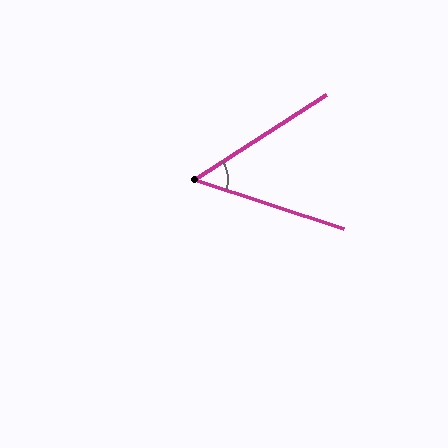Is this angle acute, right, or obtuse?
It is acute.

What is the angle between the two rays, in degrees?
Approximately 51 degrees.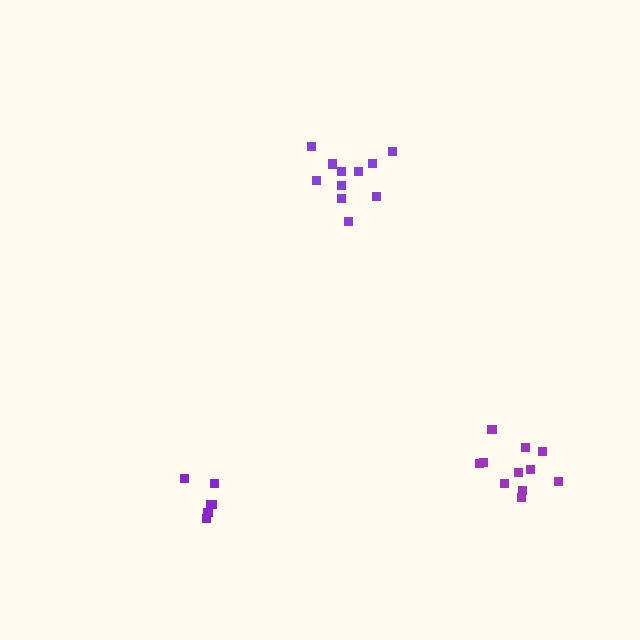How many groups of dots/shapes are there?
There are 3 groups.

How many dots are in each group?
Group 1: 11 dots, Group 2: 11 dots, Group 3: 6 dots (28 total).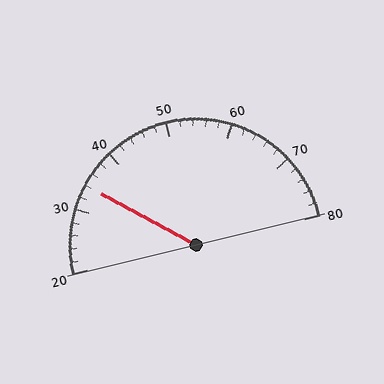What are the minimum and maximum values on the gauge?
The gauge ranges from 20 to 80.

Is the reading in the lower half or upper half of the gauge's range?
The reading is in the lower half of the range (20 to 80).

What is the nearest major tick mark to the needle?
The nearest major tick mark is 30.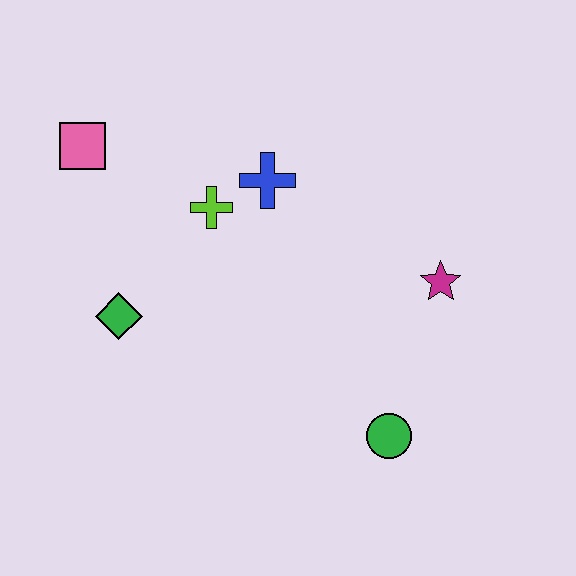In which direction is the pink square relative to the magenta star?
The pink square is to the left of the magenta star.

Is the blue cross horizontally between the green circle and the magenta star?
No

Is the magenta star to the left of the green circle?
No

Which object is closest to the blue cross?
The lime cross is closest to the blue cross.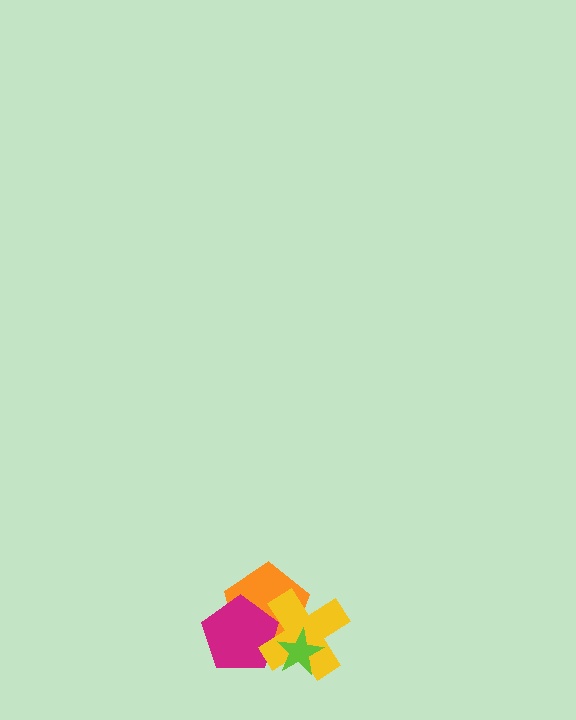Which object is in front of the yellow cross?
The lime star is in front of the yellow cross.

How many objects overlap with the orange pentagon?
3 objects overlap with the orange pentagon.